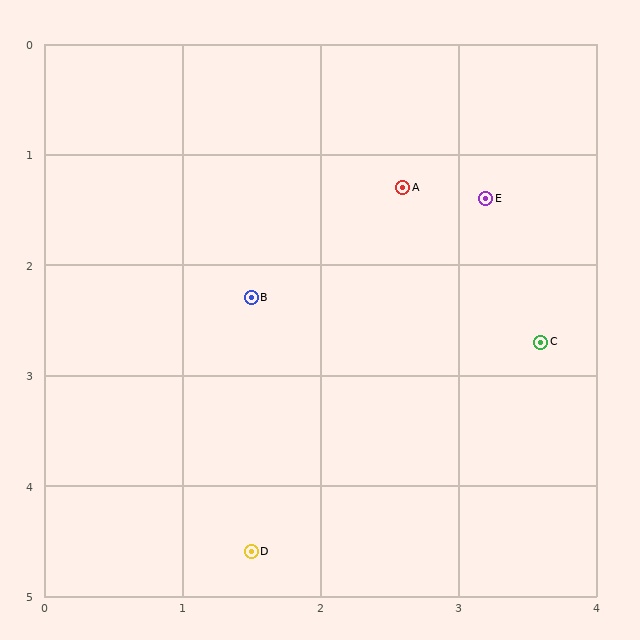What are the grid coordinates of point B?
Point B is at approximately (1.5, 2.3).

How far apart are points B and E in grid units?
Points B and E are about 1.9 grid units apart.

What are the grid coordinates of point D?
Point D is at approximately (1.5, 4.6).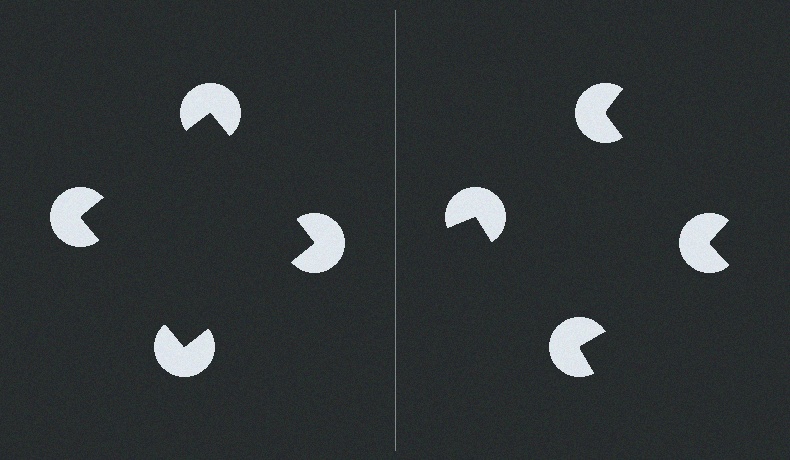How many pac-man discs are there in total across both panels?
8 — 4 on each side.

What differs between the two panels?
The pac-man discs are positioned identically on both sides; only the wedge orientations differ. On the left they align to a square; on the right they are misaligned.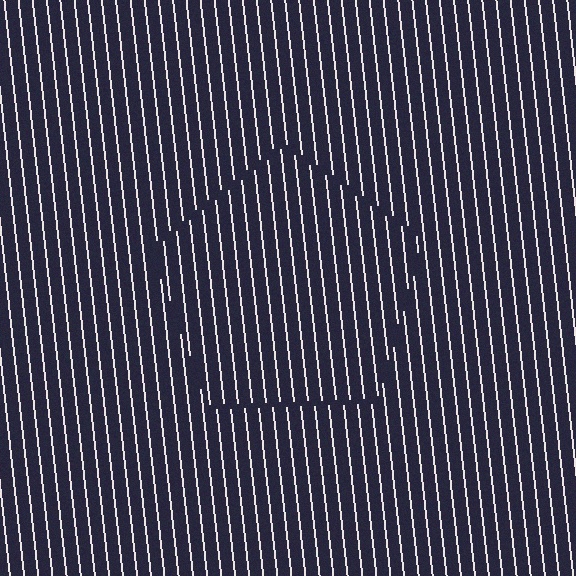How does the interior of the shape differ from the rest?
The interior of the shape contains the same grating, shifted by half a period — the contour is defined by the phase discontinuity where line-ends from the inner and outer gratings abut.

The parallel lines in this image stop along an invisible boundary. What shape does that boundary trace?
An illusory pentagon. The interior of the shape contains the same grating, shifted by half a period — the contour is defined by the phase discontinuity where line-ends from the inner and outer gratings abut.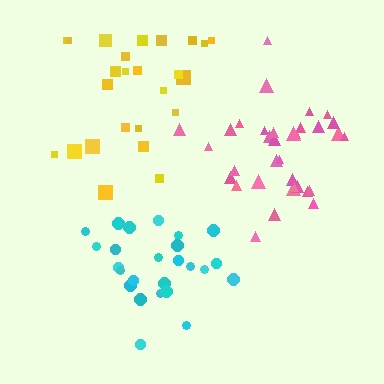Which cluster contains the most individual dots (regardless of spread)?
Pink (34).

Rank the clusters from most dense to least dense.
pink, cyan, yellow.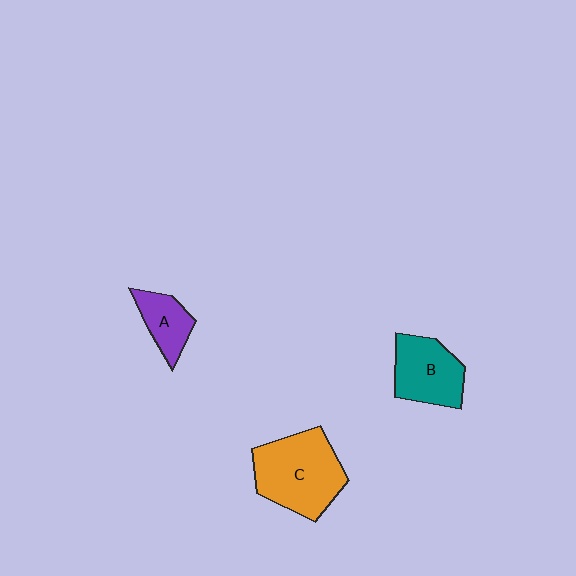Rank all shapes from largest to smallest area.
From largest to smallest: C (orange), B (teal), A (purple).